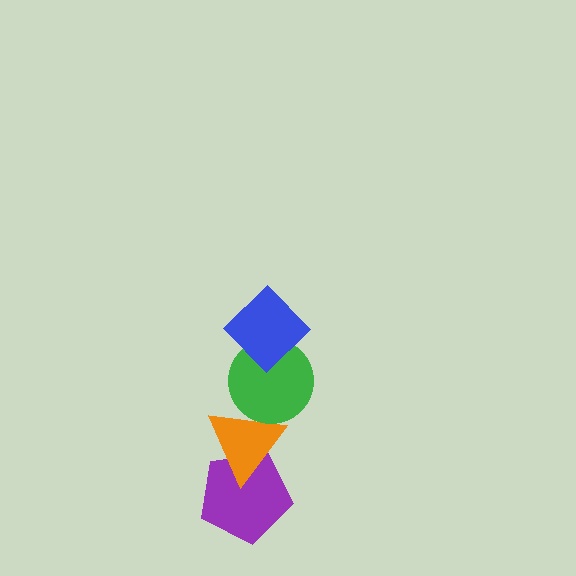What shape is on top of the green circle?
The blue diamond is on top of the green circle.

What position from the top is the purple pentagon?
The purple pentagon is 4th from the top.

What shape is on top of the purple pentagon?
The orange triangle is on top of the purple pentagon.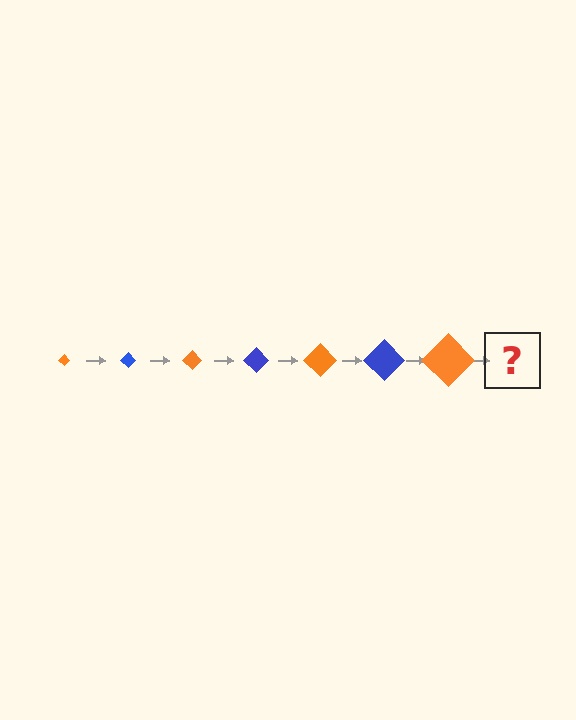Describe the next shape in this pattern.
It should be a blue diamond, larger than the previous one.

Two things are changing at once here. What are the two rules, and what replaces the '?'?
The two rules are that the diamond grows larger each step and the color cycles through orange and blue. The '?' should be a blue diamond, larger than the previous one.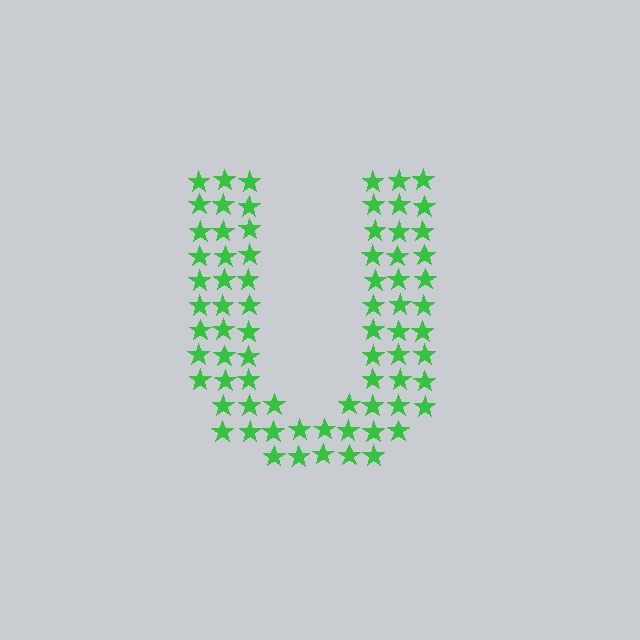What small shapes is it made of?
It is made of small stars.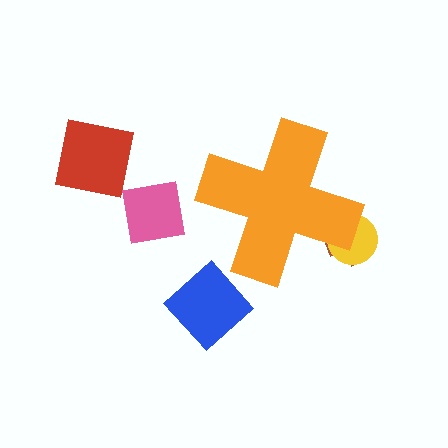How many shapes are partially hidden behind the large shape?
2 shapes are partially hidden.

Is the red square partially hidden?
No, the red square is fully visible.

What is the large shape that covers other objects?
An orange cross.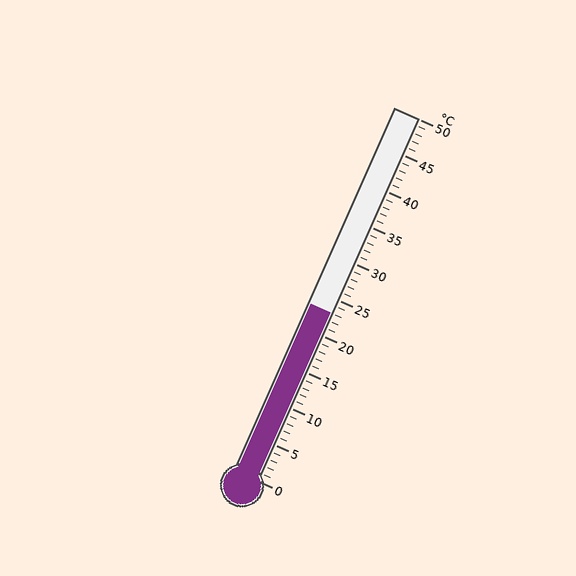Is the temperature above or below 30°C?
The temperature is below 30°C.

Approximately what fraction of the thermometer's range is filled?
The thermometer is filled to approximately 45% of its range.